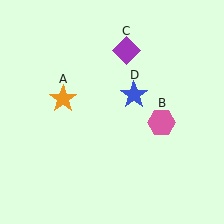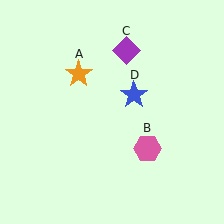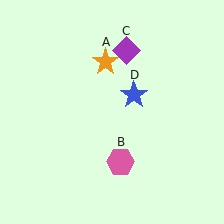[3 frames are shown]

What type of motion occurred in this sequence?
The orange star (object A), pink hexagon (object B) rotated clockwise around the center of the scene.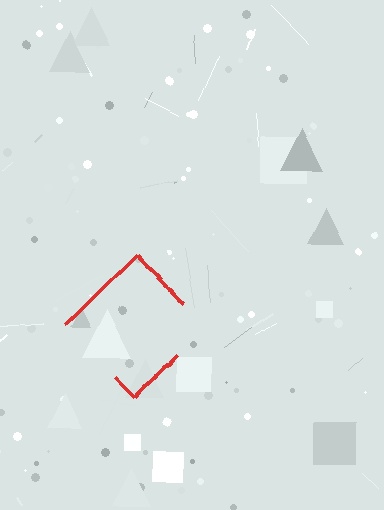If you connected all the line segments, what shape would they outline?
They would outline a diamond.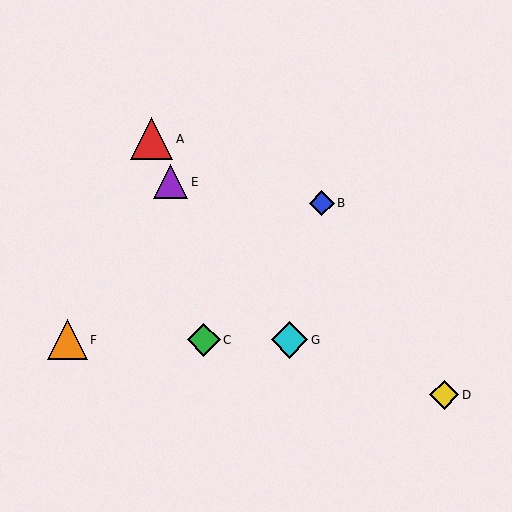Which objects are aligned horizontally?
Objects C, F, G are aligned horizontally.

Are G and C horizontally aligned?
Yes, both are at y≈340.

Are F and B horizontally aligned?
No, F is at y≈340 and B is at y≈203.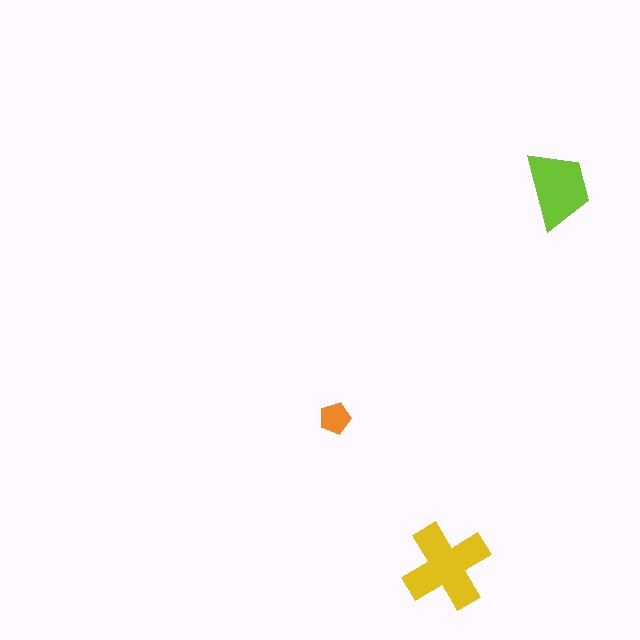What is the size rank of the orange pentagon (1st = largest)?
3rd.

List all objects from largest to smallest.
The yellow cross, the lime trapezoid, the orange pentagon.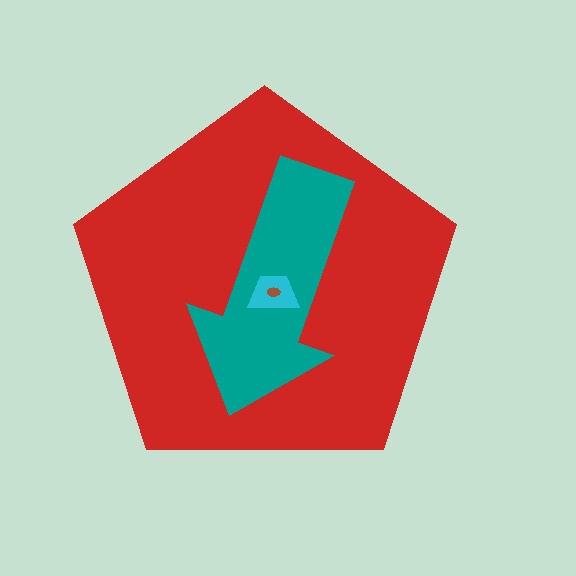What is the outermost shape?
The red pentagon.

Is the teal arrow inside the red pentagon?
Yes.